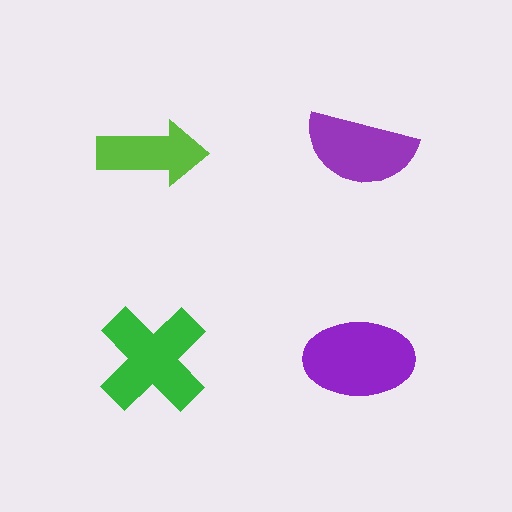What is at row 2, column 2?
A purple ellipse.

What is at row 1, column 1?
A lime arrow.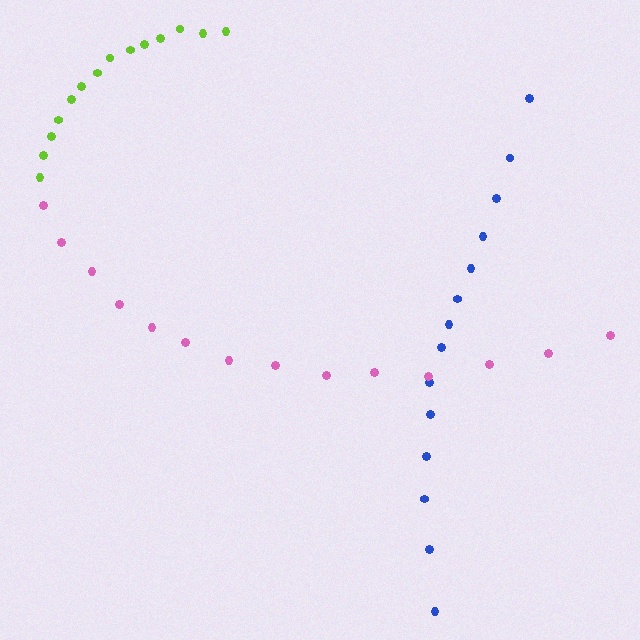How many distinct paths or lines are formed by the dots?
There are 3 distinct paths.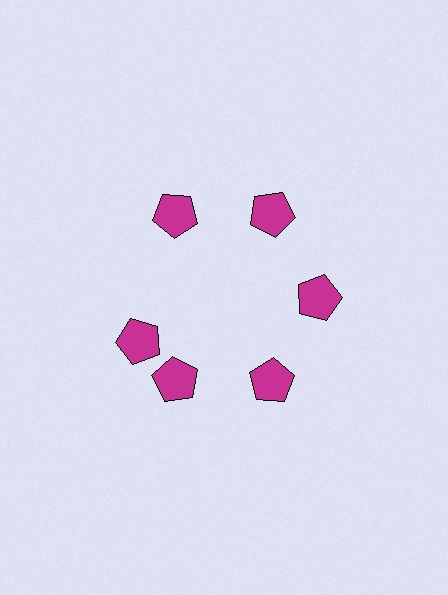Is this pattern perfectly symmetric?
No. The 6 magenta pentagons are arranged in a ring, but one element near the 9 o'clock position is rotated out of alignment along the ring, breaking the 6-fold rotational symmetry.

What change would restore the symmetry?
The symmetry would be restored by rotating it back into even spacing with its neighbors so that all 6 pentagons sit at equal angles and equal distance from the center.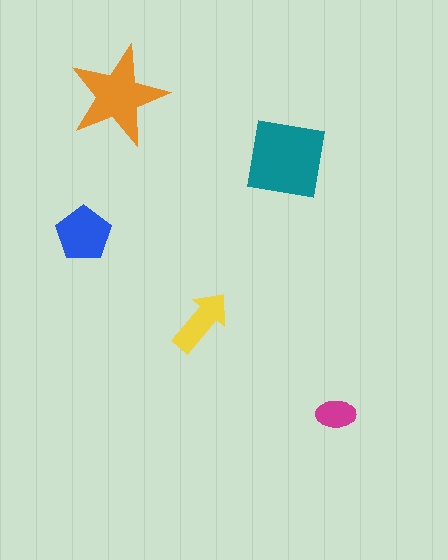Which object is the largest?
The teal square.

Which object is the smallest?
The magenta ellipse.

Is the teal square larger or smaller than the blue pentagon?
Larger.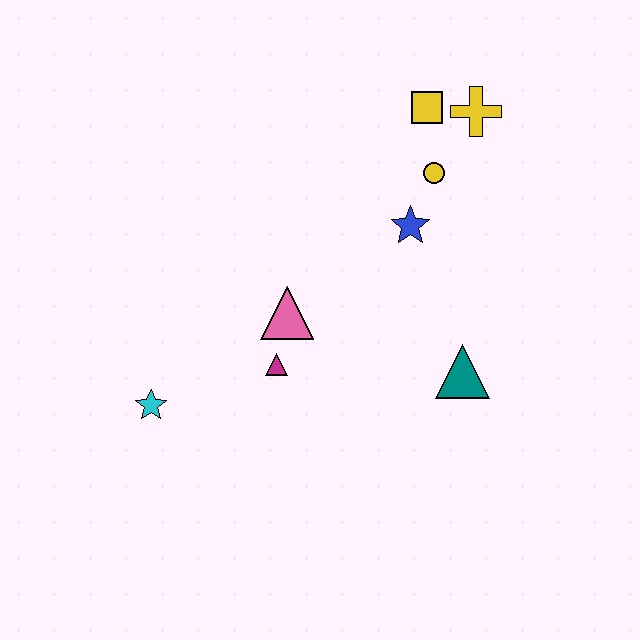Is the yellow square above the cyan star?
Yes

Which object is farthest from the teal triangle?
The cyan star is farthest from the teal triangle.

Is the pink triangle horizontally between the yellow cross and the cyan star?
Yes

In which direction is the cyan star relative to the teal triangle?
The cyan star is to the left of the teal triangle.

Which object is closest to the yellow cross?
The yellow square is closest to the yellow cross.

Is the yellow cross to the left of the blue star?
No